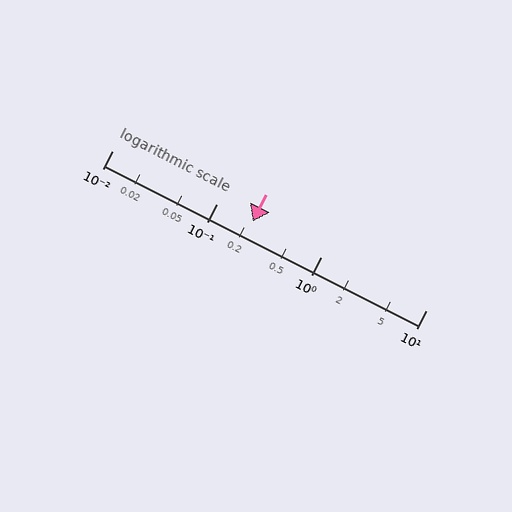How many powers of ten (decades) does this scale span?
The scale spans 3 decades, from 0.01 to 10.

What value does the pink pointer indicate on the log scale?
The pointer indicates approximately 0.22.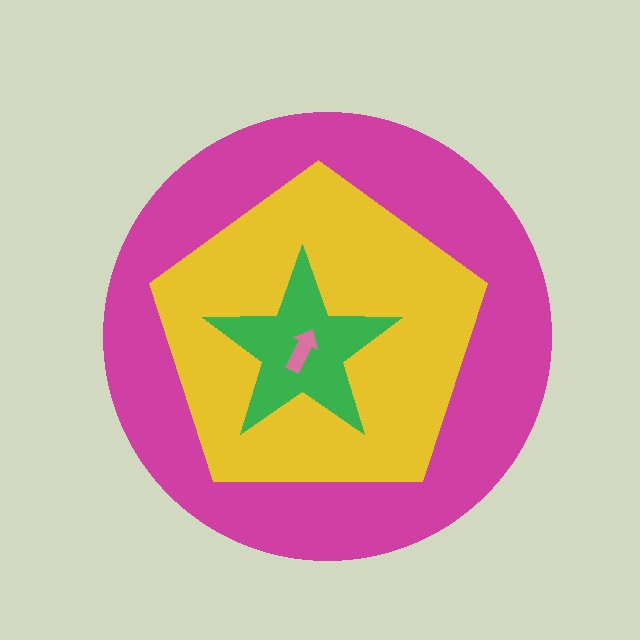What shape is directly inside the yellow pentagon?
The green star.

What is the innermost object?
The pink arrow.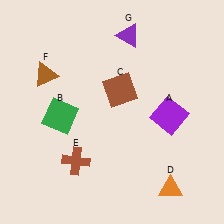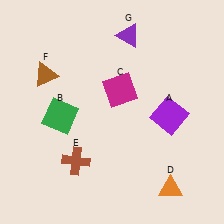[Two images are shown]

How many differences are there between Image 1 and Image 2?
There is 1 difference between the two images.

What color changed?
The square (C) changed from brown in Image 1 to magenta in Image 2.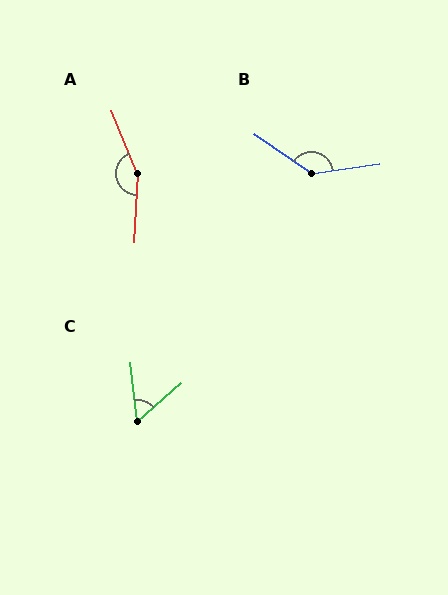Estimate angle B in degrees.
Approximately 136 degrees.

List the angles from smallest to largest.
C (55°), B (136°), A (155°).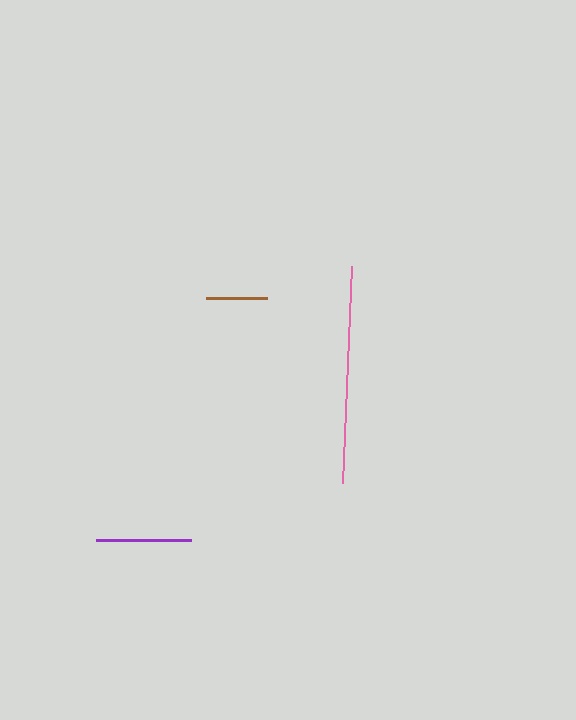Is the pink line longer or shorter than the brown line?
The pink line is longer than the brown line.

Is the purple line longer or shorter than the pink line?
The pink line is longer than the purple line.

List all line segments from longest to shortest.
From longest to shortest: pink, purple, brown.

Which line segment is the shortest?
The brown line is the shortest at approximately 61 pixels.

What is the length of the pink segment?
The pink segment is approximately 217 pixels long.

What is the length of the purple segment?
The purple segment is approximately 96 pixels long.